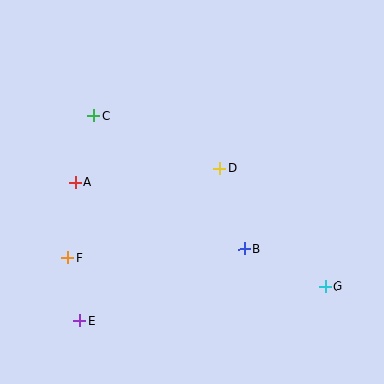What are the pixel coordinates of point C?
Point C is at (94, 116).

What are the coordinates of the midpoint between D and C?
The midpoint between D and C is at (157, 142).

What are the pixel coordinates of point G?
Point G is at (325, 287).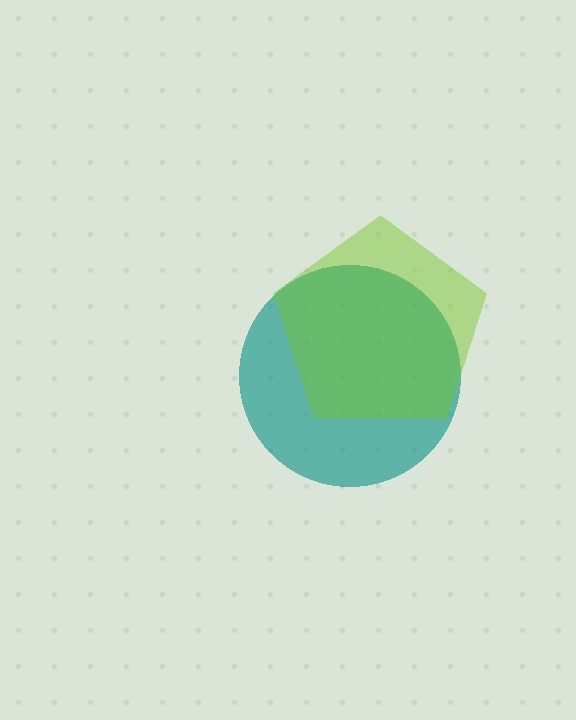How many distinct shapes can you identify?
There are 2 distinct shapes: a teal circle, a lime pentagon.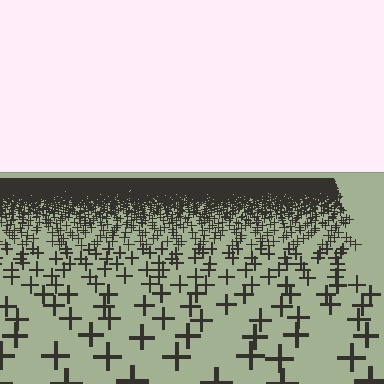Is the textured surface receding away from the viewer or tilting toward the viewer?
The surface is receding away from the viewer. Texture elements get smaller and denser toward the top.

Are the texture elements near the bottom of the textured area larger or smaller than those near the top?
Larger. Near the bottom, elements are closer to the viewer and appear at a bigger on-screen size.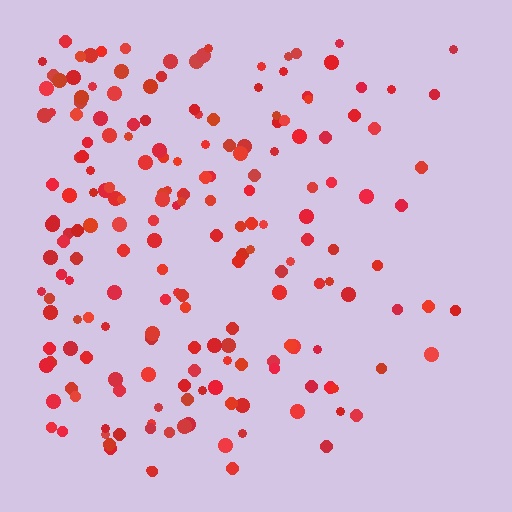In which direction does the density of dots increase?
From right to left, with the left side densest.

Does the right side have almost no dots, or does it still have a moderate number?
Still a moderate number, just noticeably fewer than the left.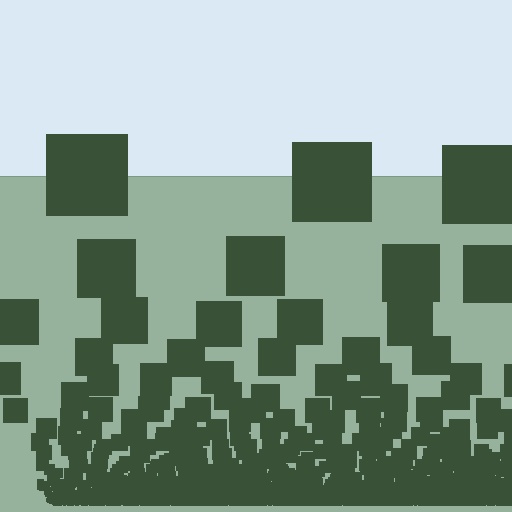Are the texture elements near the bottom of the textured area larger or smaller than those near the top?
Smaller. The gradient is inverted — elements near the bottom are smaller and denser.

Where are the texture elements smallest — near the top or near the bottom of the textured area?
Near the bottom.